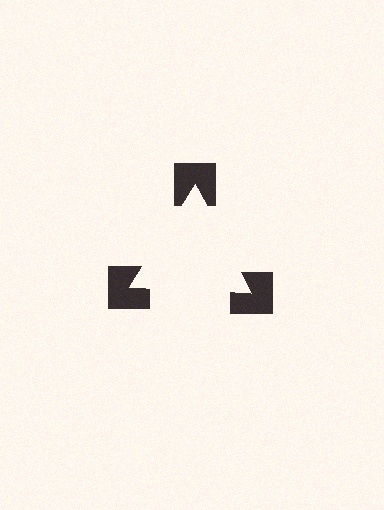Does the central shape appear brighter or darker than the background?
It typically appears slightly brighter than the background, even though no actual brightness change is drawn.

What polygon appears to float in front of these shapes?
An illusory triangle — its edges are inferred from the aligned wedge cuts in the notched squares, not physically drawn.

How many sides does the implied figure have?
3 sides.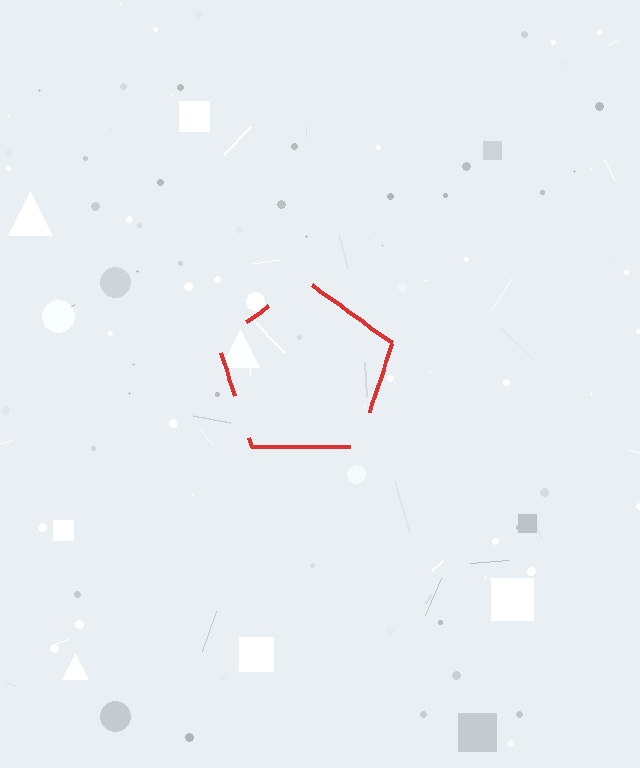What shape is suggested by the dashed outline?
The dashed outline suggests a pentagon.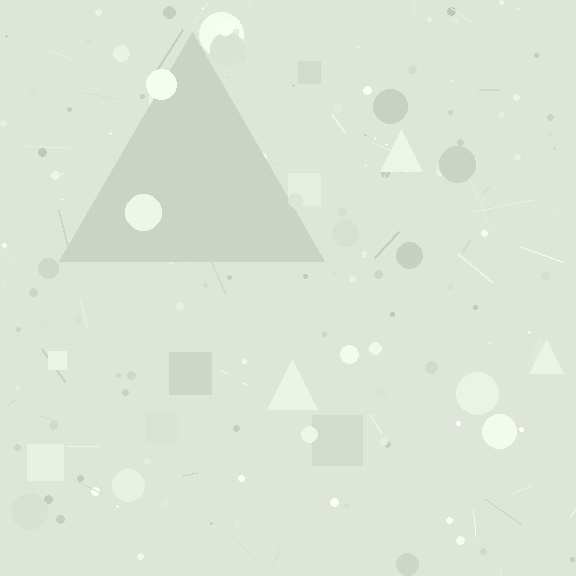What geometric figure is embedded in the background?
A triangle is embedded in the background.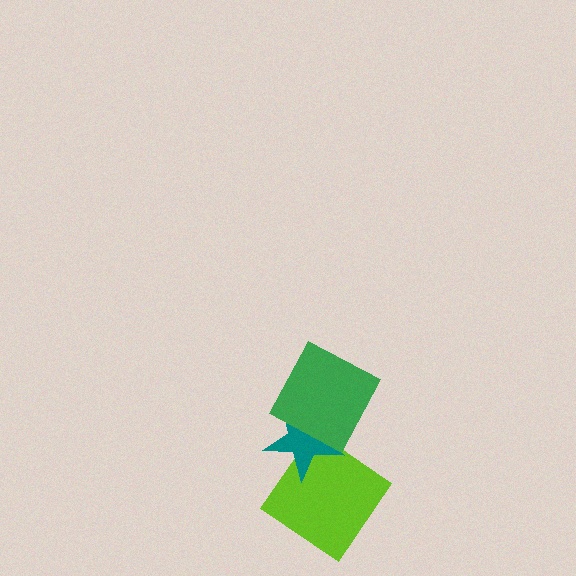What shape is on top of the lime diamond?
The teal star is on top of the lime diamond.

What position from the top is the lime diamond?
The lime diamond is 3rd from the top.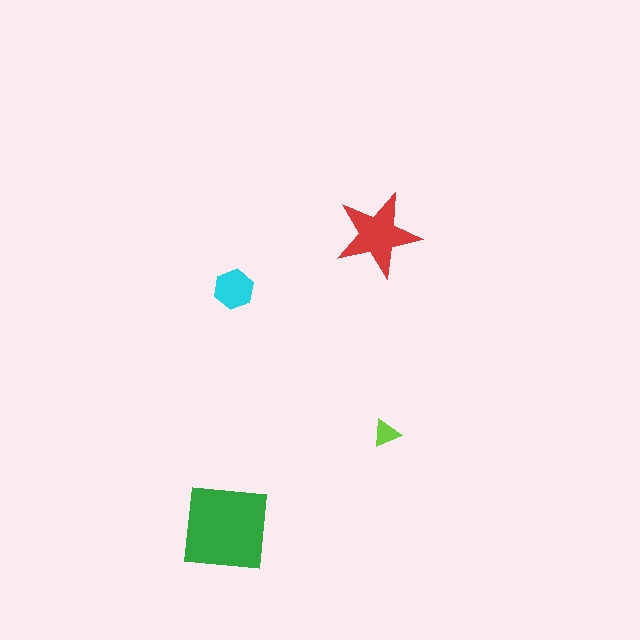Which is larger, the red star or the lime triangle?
The red star.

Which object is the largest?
The green square.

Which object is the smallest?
The lime triangle.